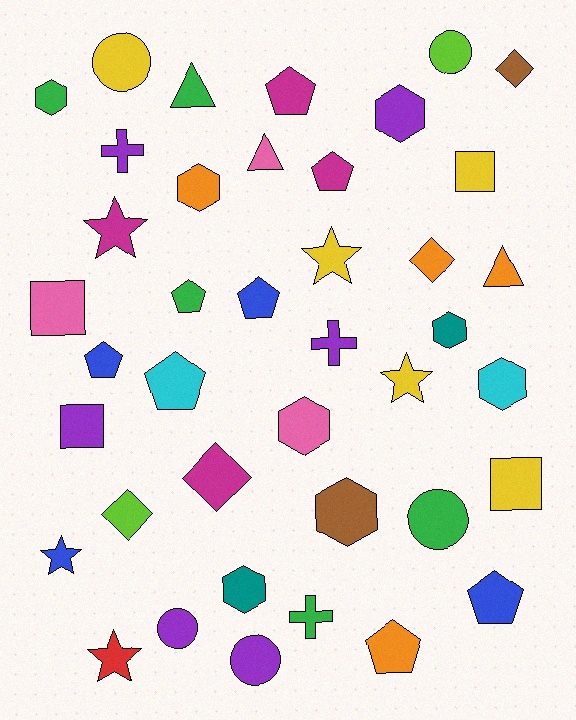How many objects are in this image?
There are 40 objects.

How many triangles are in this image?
There are 3 triangles.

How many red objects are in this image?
There is 1 red object.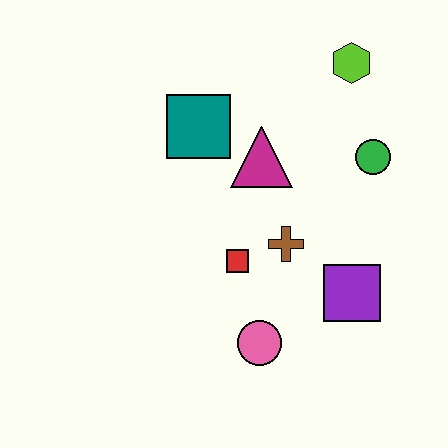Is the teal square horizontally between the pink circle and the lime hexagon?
No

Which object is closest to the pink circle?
The red square is closest to the pink circle.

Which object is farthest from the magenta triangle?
The pink circle is farthest from the magenta triangle.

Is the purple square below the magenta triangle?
Yes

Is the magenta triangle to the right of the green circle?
No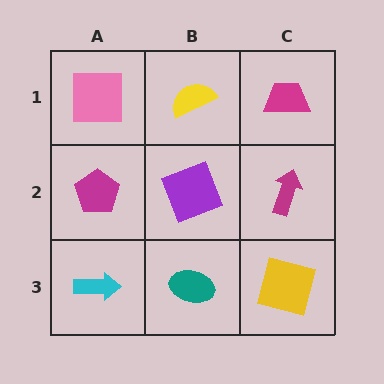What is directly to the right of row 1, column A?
A yellow semicircle.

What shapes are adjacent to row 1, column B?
A purple square (row 2, column B), a pink square (row 1, column A), a magenta trapezoid (row 1, column C).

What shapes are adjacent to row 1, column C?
A magenta arrow (row 2, column C), a yellow semicircle (row 1, column B).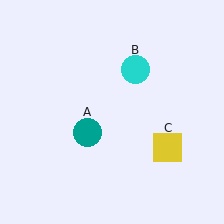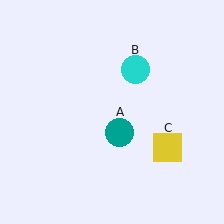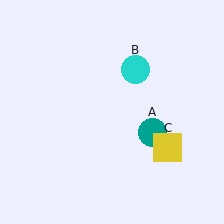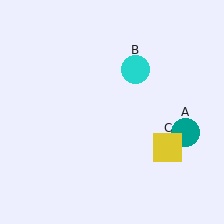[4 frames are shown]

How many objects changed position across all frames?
1 object changed position: teal circle (object A).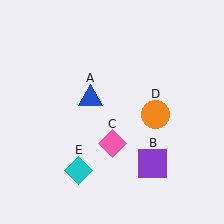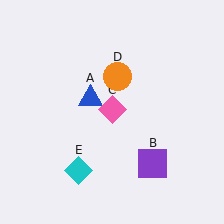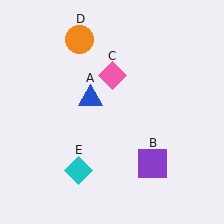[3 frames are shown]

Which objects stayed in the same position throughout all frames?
Blue triangle (object A) and purple square (object B) and cyan diamond (object E) remained stationary.